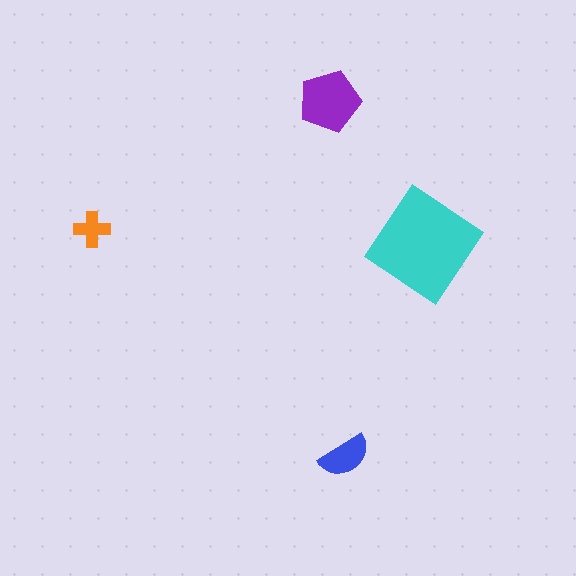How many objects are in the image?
There are 4 objects in the image.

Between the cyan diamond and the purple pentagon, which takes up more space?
The cyan diamond.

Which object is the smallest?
The orange cross.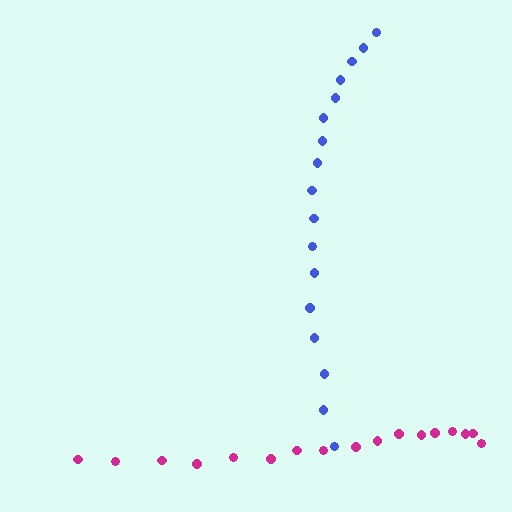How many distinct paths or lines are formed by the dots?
There are 2 distinct paths.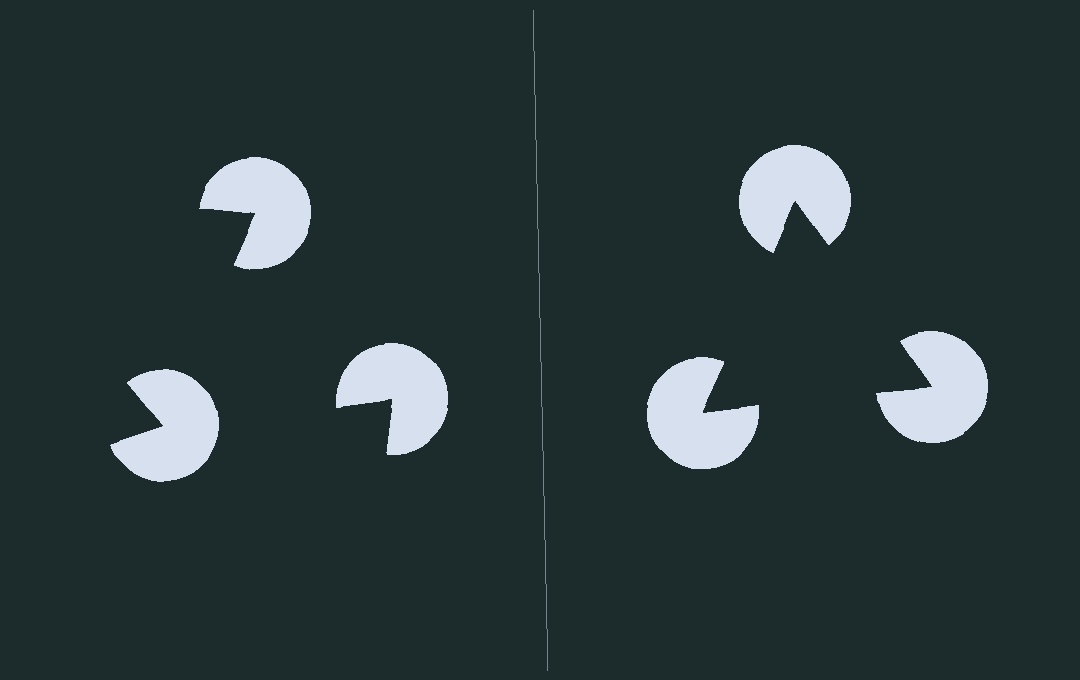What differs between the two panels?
The pac-man discs are positioned identically on both sides; only the wedge orientations differ. On the right they align to a triangle; on the left they are misaligned.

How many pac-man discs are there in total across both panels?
6 — 3 on each side.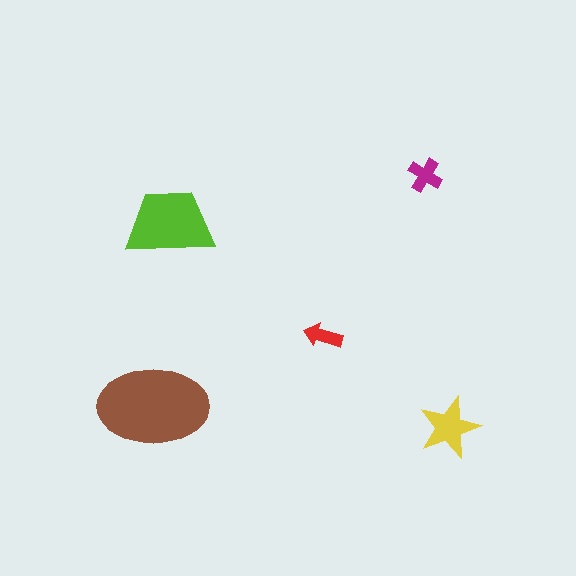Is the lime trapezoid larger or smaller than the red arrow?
Larger.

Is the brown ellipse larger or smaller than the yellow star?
Larger.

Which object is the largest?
The brown ellipse.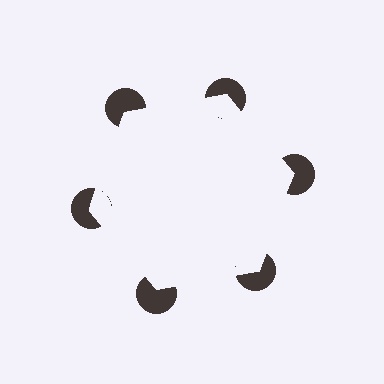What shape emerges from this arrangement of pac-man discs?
An illusory hexagon — its edges are inferred from the aligned wedge cuts in the pac-man discs, not physically drawn.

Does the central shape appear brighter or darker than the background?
It typically appears slightly brighter than the background, even though no actual brightness change is drawn.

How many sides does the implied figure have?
6 sides.